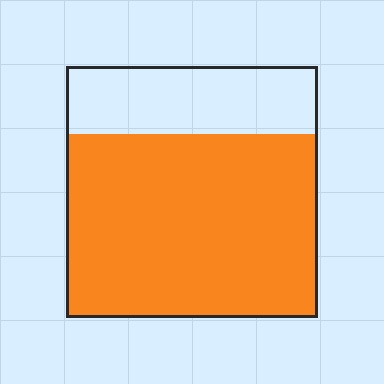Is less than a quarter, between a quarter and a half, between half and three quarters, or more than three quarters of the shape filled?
Between half and three quarters.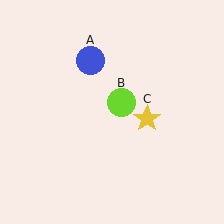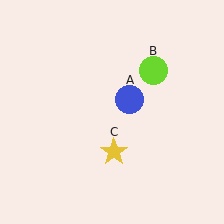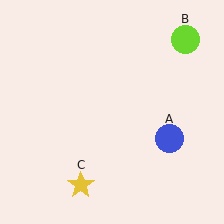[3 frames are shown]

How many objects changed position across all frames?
3 objects changed position: blue circle (object A), lime circle (object B), yellow star (object C).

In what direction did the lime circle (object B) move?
The lime circle (object B) moved up and to the right.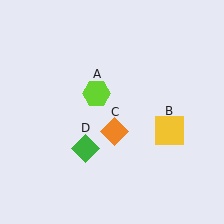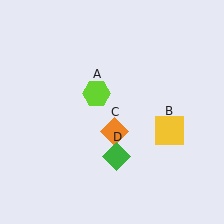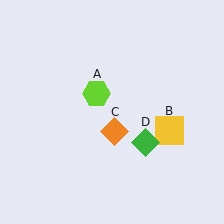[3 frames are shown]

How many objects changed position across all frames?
1 object changed position: green diamond (object D).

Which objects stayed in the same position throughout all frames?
Lime hexagon (object A) and yellow square (object B) and orange diamond (object C) remained stationary.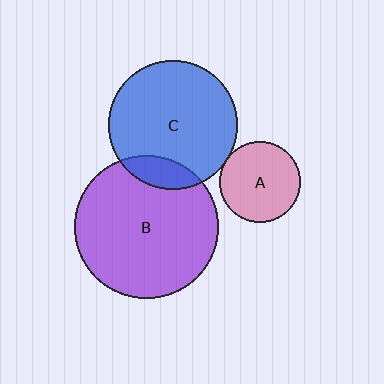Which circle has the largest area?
Circle B (purple).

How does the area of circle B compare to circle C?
Approximately 1.2 times.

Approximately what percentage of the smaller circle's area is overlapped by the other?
Approximately 15%.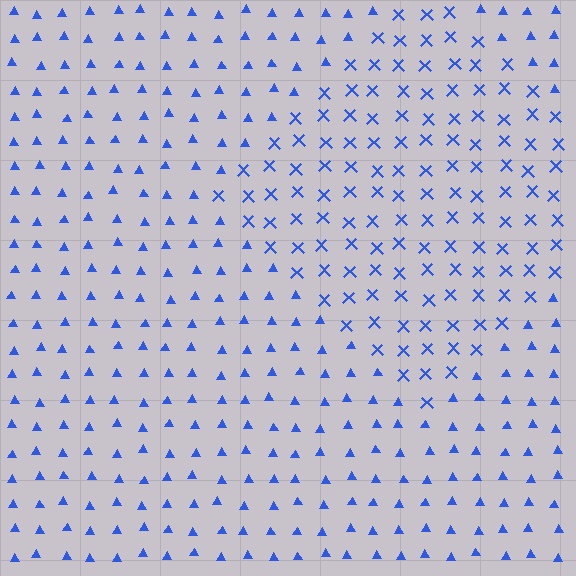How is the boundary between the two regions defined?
The boundary is defined by a change in element shape: X marks inside vs. triangles outside. All elements share the same color and spacing.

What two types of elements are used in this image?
The image uses X marks inside the diamond region and triangles outside it.